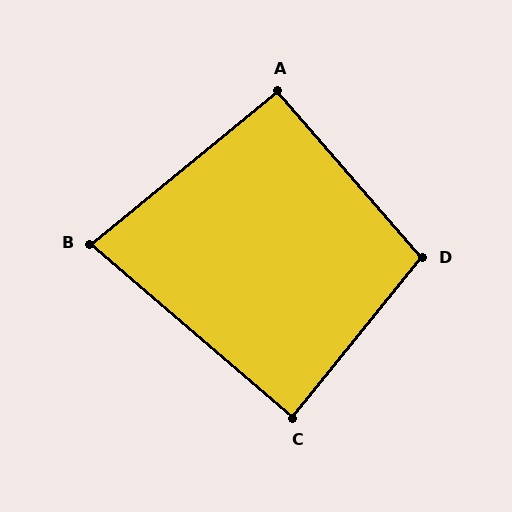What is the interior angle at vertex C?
Approximately 88 degrees (approximately right).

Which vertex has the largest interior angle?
D, at approximately 100 degrees.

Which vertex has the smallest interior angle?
B, at approximately 80 degrees.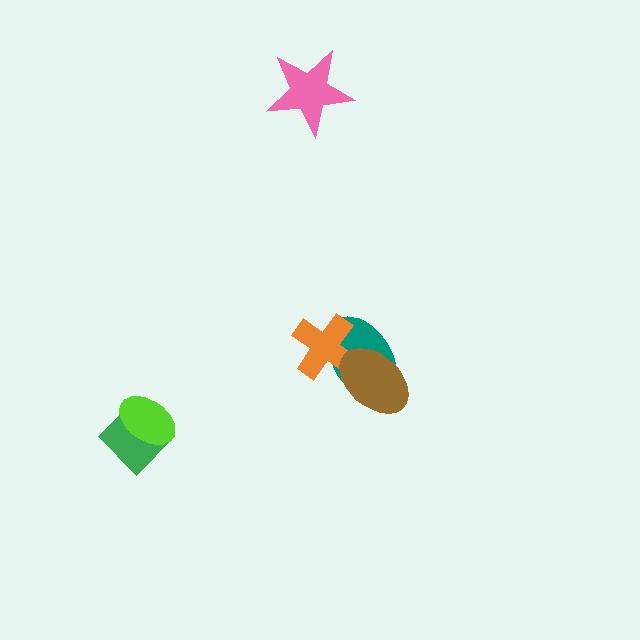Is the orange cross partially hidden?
Yes, it is partially covered by another shape.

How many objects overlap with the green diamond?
1 object overlaps with the green diamond.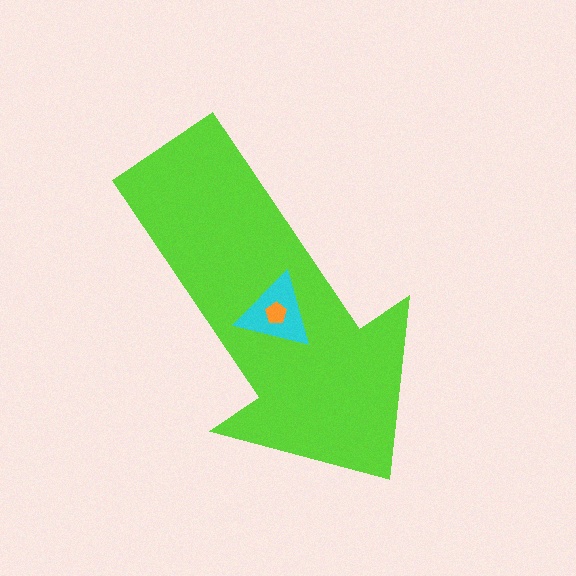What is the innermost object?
The orange pentagon.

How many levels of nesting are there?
3.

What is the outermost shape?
The lime arrow.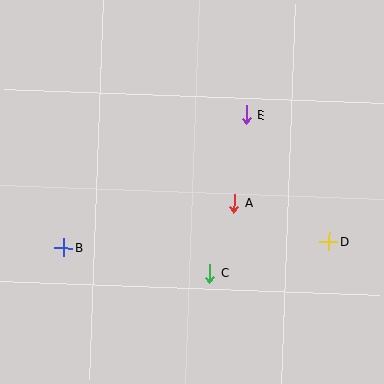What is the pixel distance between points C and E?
The distance between C and E is 162 pixels.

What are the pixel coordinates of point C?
Point C is at (210, 273).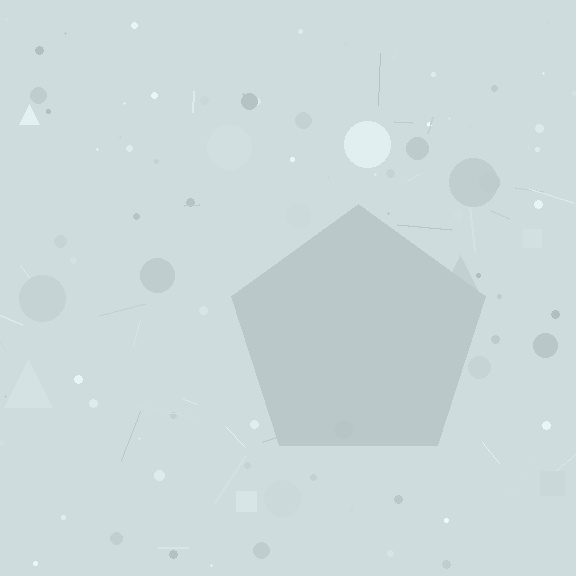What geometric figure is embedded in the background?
A pentagon is embedded in the background.